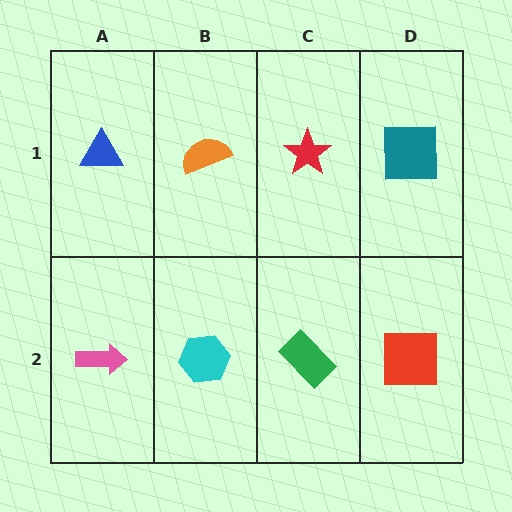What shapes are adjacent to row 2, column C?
A red star (row 1, column C), a cyan hexagon (row 2, column B), a red square (row 2, column D).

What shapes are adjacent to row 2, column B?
An orange semicircle (row 1, column B), a pink arrow (row 2, column A), a green rectangle (row 2, column C).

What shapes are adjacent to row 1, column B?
A cyan hexagon (row 2, column B), a blue triangle (row 1, column A), a red star (row 1, column C).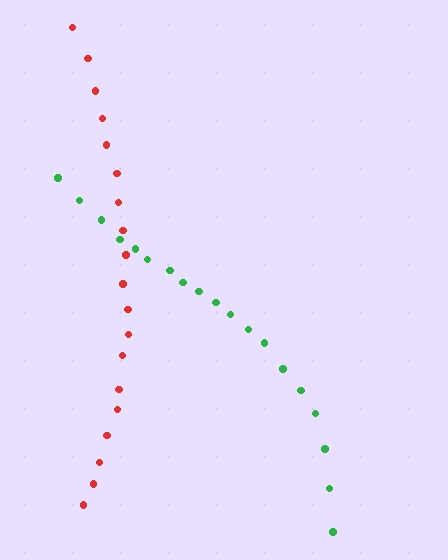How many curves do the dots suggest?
There are 2 distinct paths.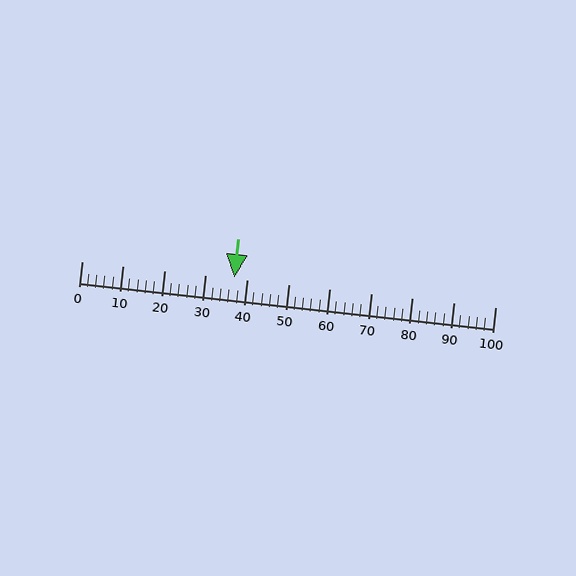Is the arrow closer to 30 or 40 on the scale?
The arrow is closer to 40.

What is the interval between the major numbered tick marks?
The major tick marks are spaced 10 units apart.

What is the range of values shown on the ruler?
The ruler shows values from 0 to 100.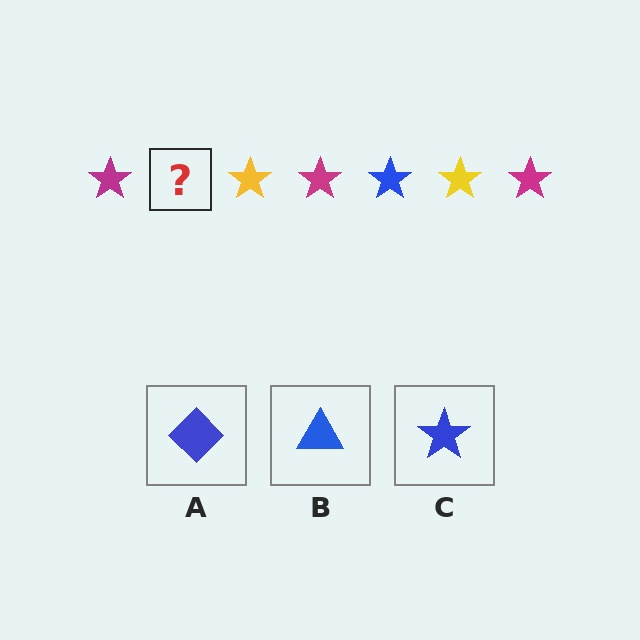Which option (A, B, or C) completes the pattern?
C.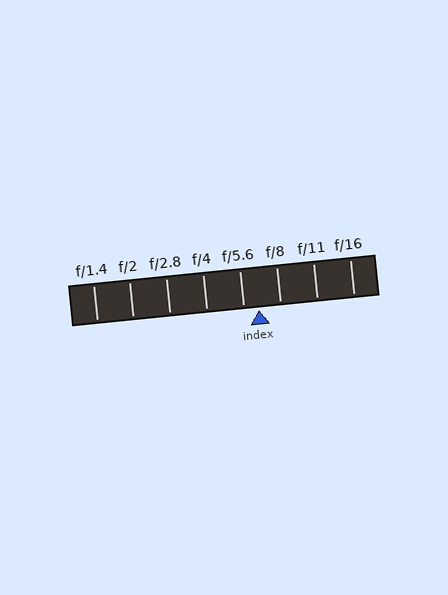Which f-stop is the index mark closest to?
The index mark is closest to f/5.6.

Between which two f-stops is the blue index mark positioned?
The index mark is between f/5.6 and f/8.